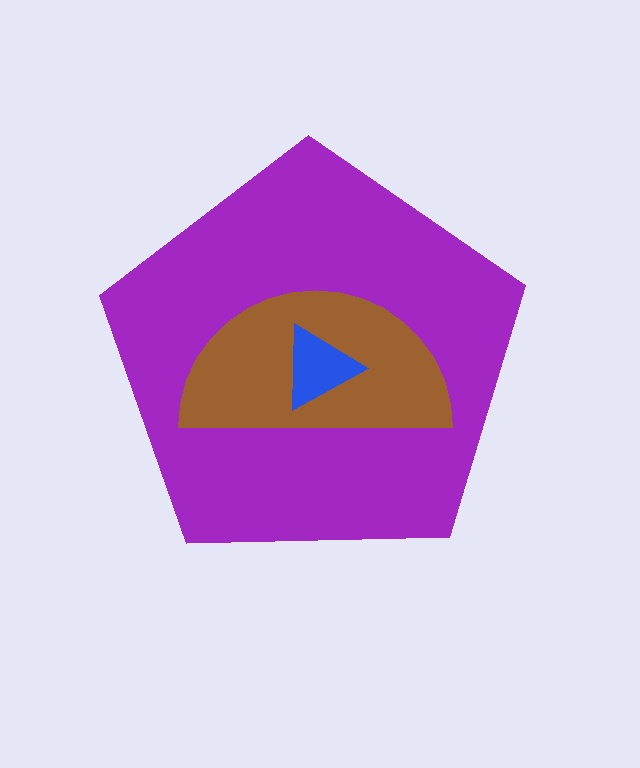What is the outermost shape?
The purple pentagon.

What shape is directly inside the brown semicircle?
The blue triangle.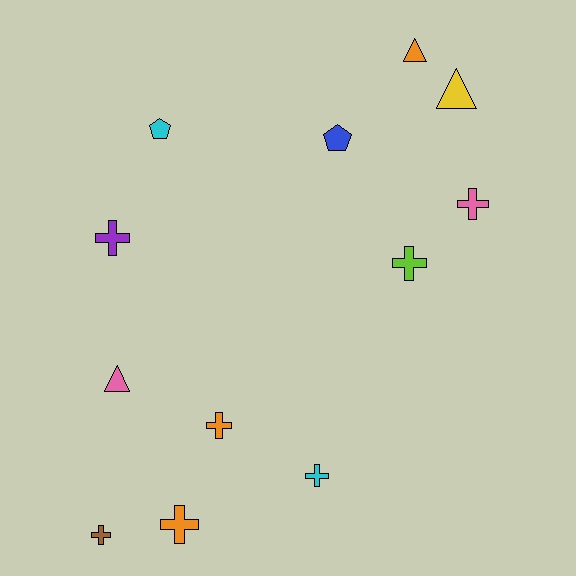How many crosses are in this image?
There are 7 crosses.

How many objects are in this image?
There are 12 objects.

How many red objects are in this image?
There are no red objects.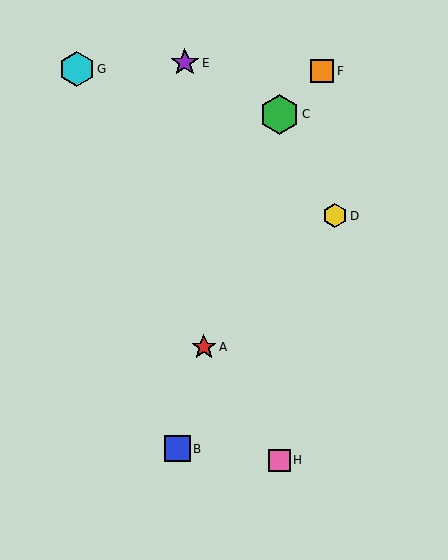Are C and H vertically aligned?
Yes, both are at x≈279.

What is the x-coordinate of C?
Object C is at x≈279.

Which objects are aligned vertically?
Objects C, H are aligned vertically.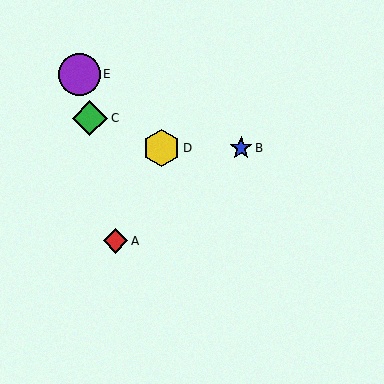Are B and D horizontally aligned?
Yes, both are at y≈148.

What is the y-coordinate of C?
Object C is at y≈118.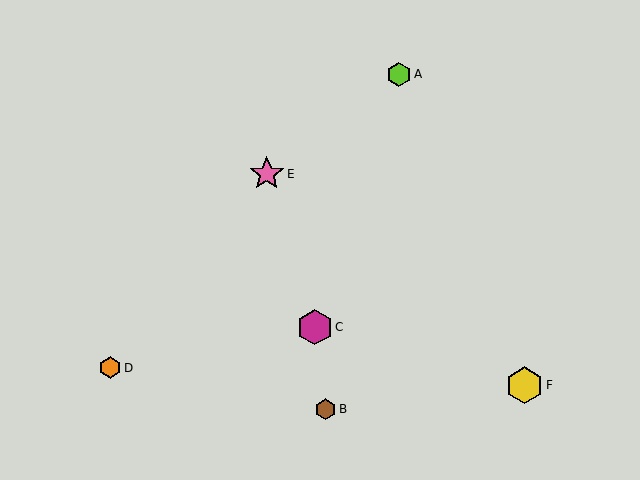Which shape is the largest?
The yellow hexagon (labeled F) is the largest.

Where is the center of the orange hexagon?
The center of the orange hexagon is at (110, 368).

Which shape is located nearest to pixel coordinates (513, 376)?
The yellow hexagon (labeled F) at (525, 385) is nearest to that location.